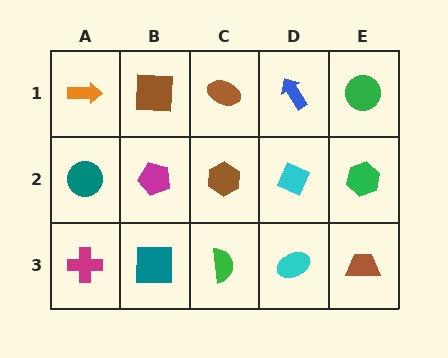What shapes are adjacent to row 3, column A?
A teal circle (row 2, column A), a teal square (row 3, column B).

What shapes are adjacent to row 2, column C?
A brown ellipse (row 1, column C), a green semicircle (row 3, column C), a magenta pentagon (row 2, column B), a cyan diamond (row 2, column D).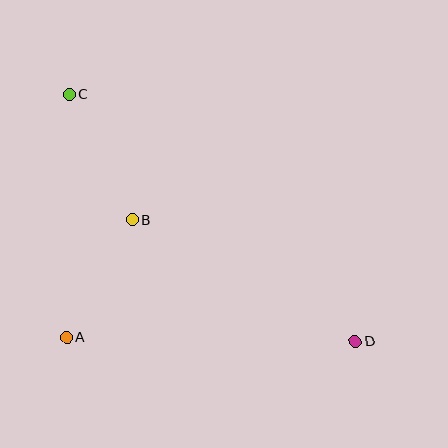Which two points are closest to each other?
Points A and B are closest to each other.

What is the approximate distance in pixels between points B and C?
The distance between B and C is approximately 141 pixels.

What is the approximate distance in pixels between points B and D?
The distance between B and D is approximately 254 pixels.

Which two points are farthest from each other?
Points C and D are farthest from each other.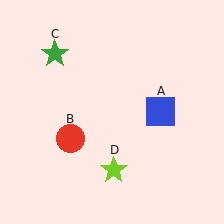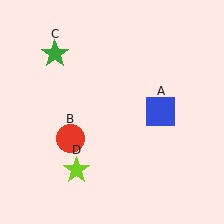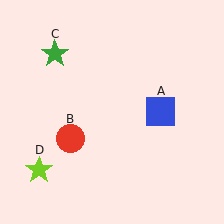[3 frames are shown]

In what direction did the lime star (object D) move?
The lime star (object D) moved left.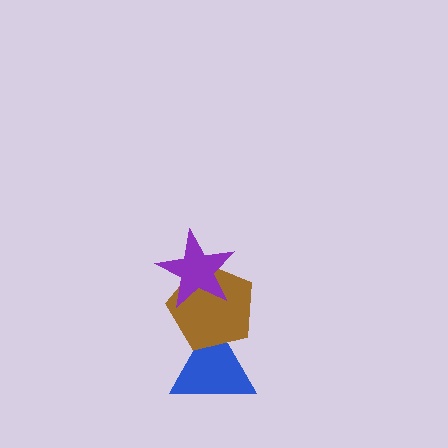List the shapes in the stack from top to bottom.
From top to bottom: the purple star, the brown pentagon, the blue triangle.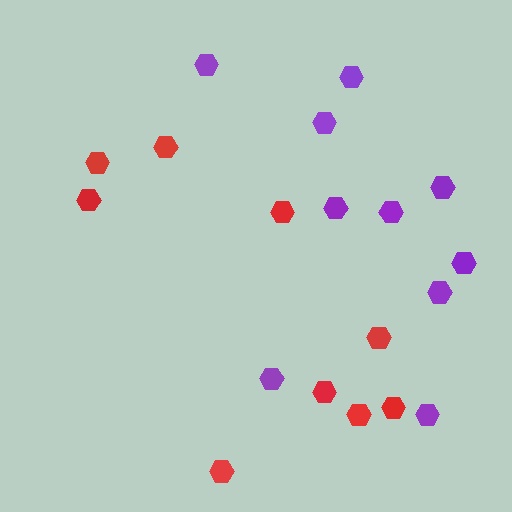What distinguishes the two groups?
There are 2 groups: one group of purple hexagons (10) and one group of red hexagons (9).